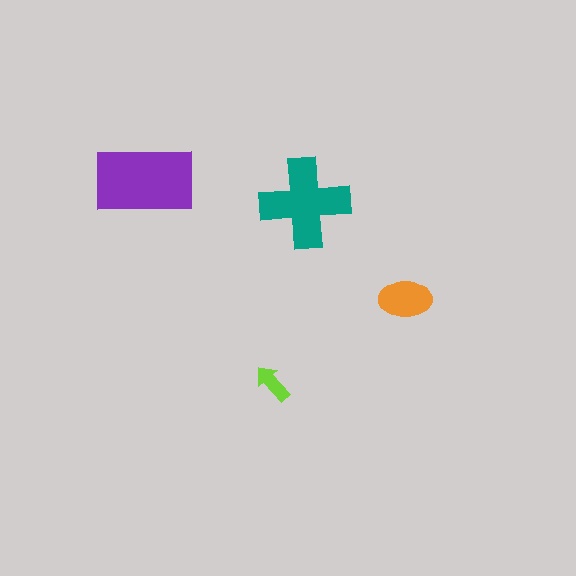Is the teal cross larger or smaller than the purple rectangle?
Smaller.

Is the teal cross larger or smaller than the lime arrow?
Larger.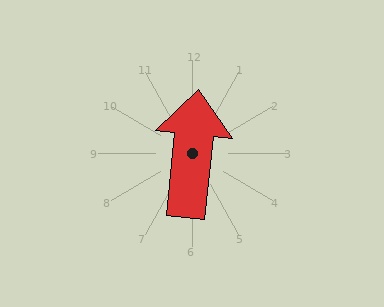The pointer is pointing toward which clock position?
Roughly 12 o'clock.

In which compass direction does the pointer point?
North.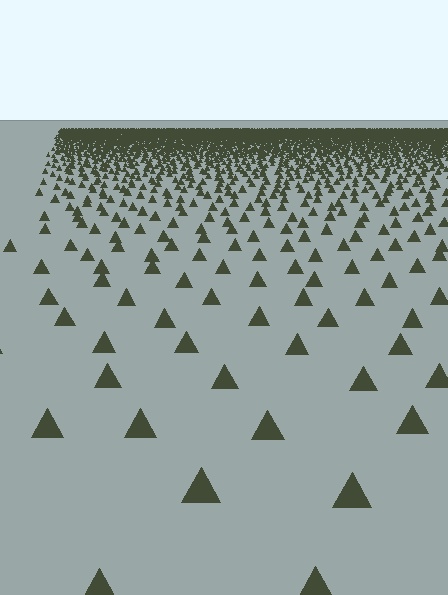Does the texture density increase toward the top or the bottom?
Density increases toward the top.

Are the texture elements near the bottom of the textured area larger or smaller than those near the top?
Larger. Near the bottom, elements are closer to the viewer and appear at a bigger on-screen size.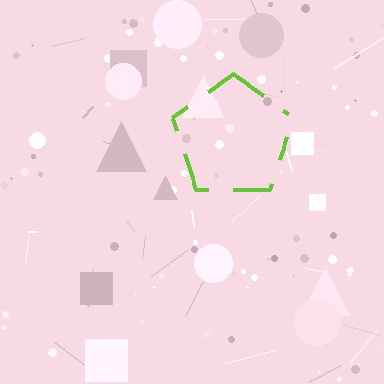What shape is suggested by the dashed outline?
The dashed outline suggests a pentagon.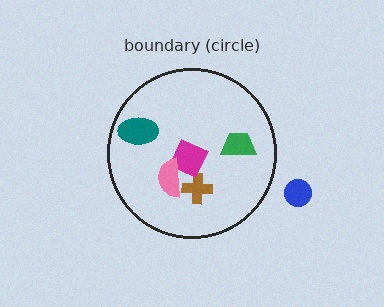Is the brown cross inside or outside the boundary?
Inside.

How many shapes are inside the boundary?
5 inside, 1 outside.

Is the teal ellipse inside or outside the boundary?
Inside.